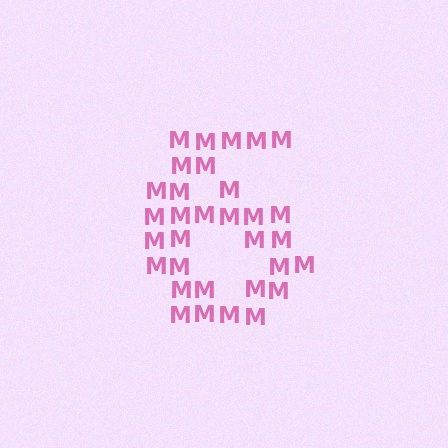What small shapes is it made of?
It is made of small letter M's.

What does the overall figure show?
The overall figure shows the digit 6.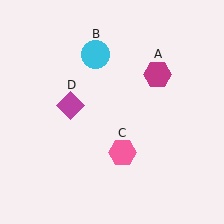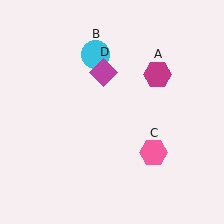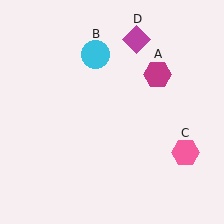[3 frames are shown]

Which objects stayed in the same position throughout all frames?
Magenta hexagon (object A) and cyan circle (object B) remained stationary.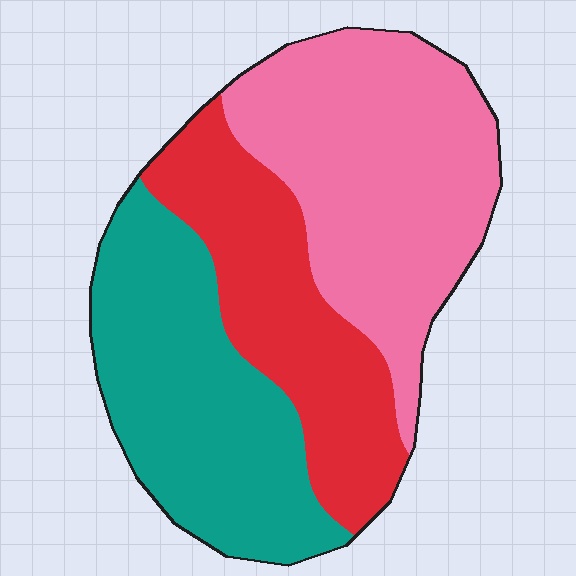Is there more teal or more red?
Teal.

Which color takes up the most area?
Pink, at roughly 40%.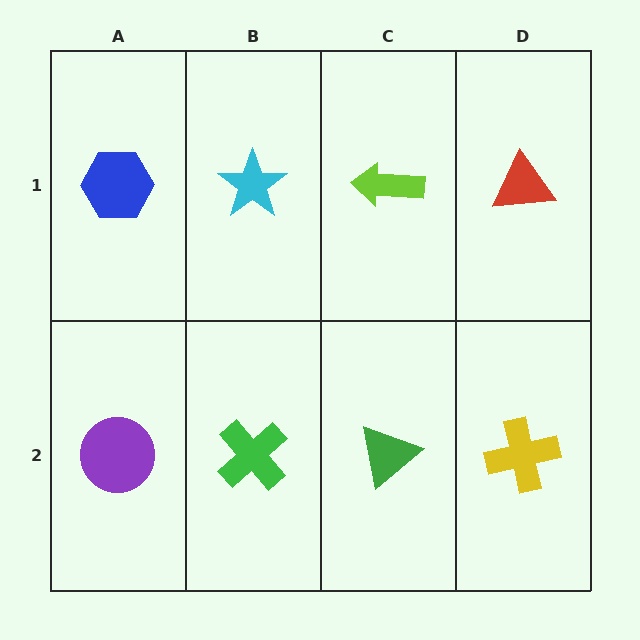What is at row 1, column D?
A red triangle.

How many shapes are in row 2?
4 shapes.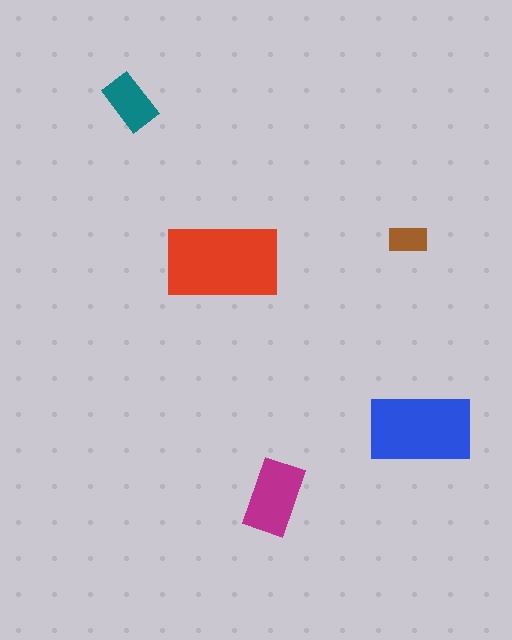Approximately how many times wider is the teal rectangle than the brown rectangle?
About 1.5 times wider.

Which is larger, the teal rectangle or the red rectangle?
The red one.